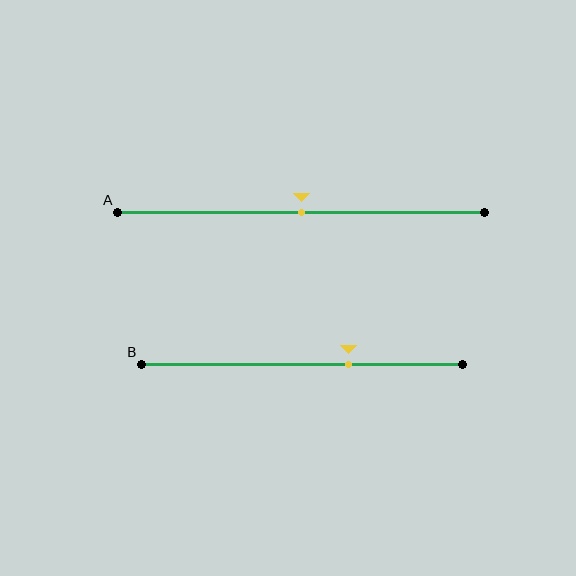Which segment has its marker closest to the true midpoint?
Segment A has its marker closest to the true midpoint.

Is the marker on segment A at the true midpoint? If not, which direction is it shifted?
Yes, the marker on segment A is at the true midpoint.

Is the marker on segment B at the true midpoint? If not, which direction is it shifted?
No, the marker on segment B is shifted to the right by about 14% of the segment length.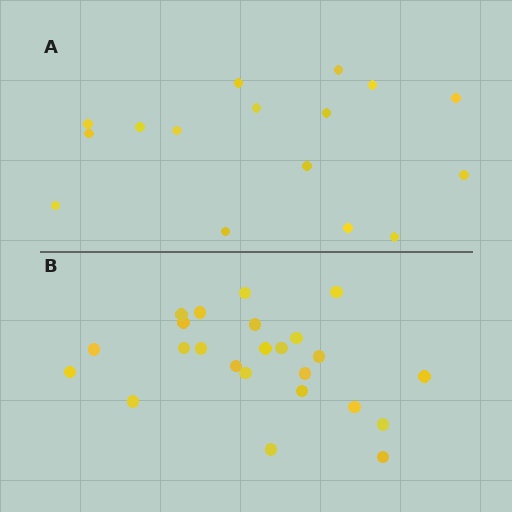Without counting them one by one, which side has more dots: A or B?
Region B (the bottom region) has more dots.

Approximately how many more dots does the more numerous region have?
Region B has roughly 8 or so more dots than region A.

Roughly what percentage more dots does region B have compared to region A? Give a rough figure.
About 50% more.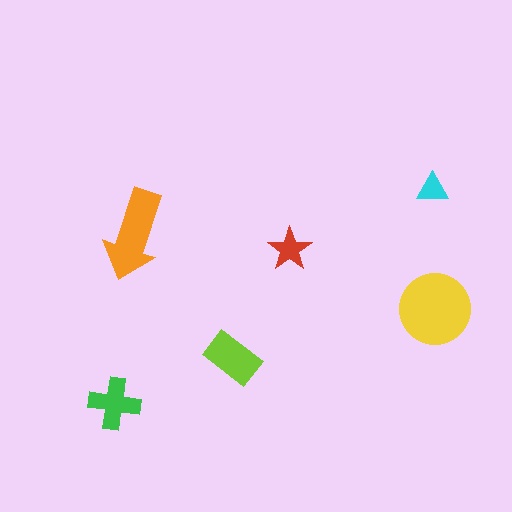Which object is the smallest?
The cyan triangle.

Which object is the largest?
The yellow circle.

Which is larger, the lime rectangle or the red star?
The lime rectangle.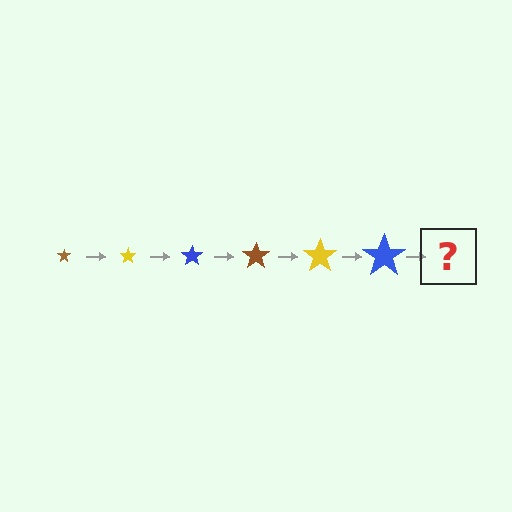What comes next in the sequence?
The next element should be a brown star, larger than the previous one.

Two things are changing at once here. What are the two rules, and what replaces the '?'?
The two rules are that the star grows larger each step and the color cycles through brown, yellow, and blue. The '?' should be a brown star, larger than the previous one.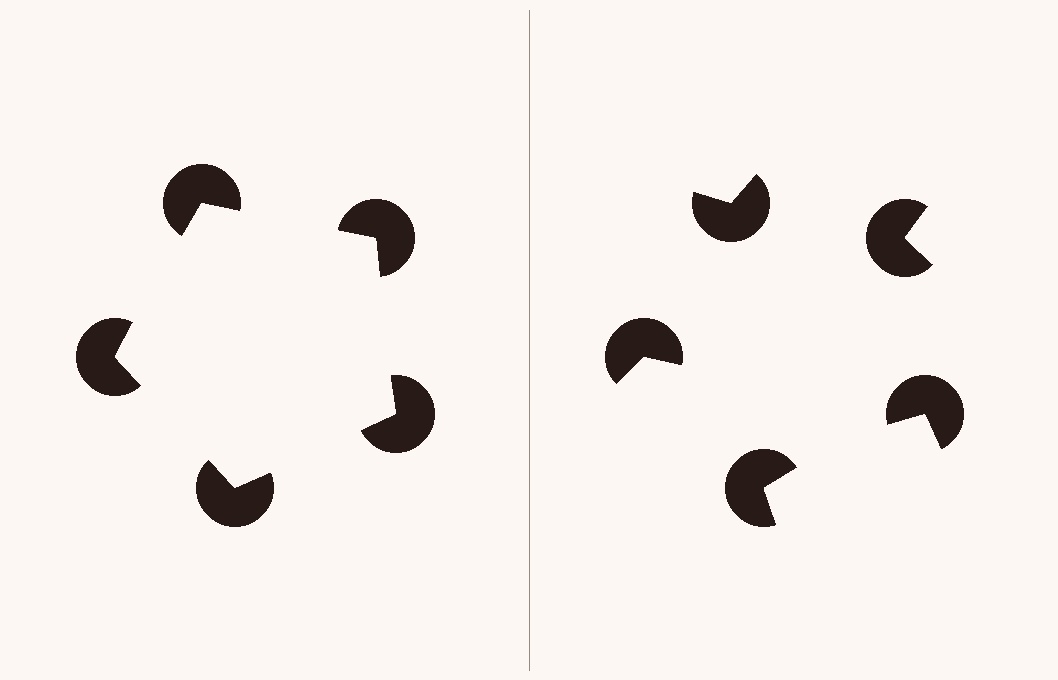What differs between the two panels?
The pac-man discs are positioned identically on both sides; only the wedge orientations differ. On the left they align to a pentagon; on the right they are misaligned.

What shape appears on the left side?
An illusory pentagon.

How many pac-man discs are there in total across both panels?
10 — 5 on each side.